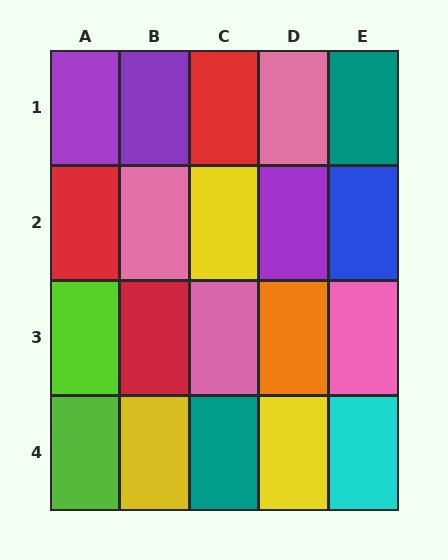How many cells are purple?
3 cells are purple.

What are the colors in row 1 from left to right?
Purple, purple, red, pink, teal.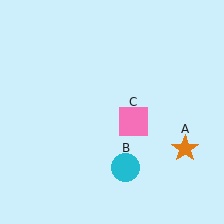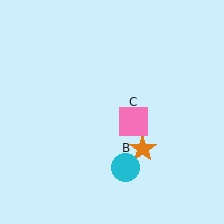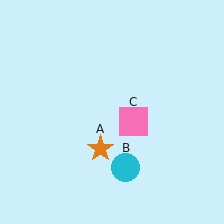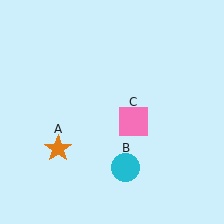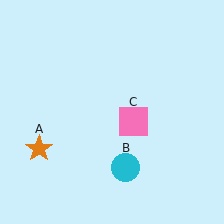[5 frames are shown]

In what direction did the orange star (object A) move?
The orange star (object A) moved left.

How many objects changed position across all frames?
1 object changed position: orange star (object A).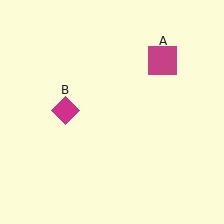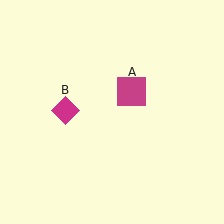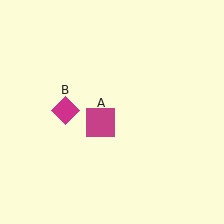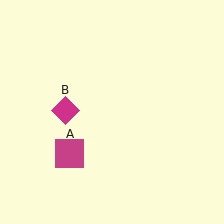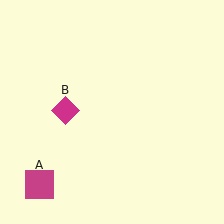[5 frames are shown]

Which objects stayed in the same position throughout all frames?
Magenta diamond (object B) remained stationary.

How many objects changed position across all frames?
1 object changed position: magenta square (object A).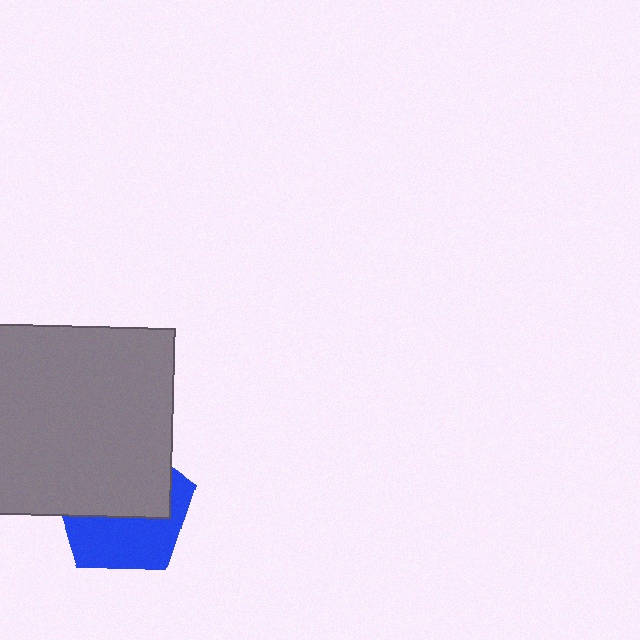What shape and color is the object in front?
The object in front is a gray square.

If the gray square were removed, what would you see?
You would see the complete blue pentagon.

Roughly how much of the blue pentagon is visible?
About half of it is visible (roughly 45%).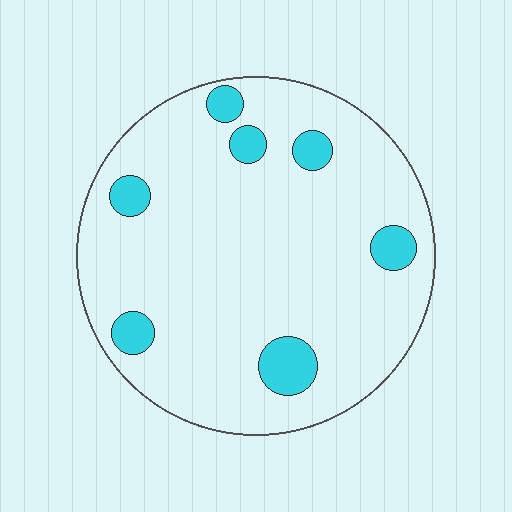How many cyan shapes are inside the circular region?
7.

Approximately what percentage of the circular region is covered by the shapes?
Approximately 10%.